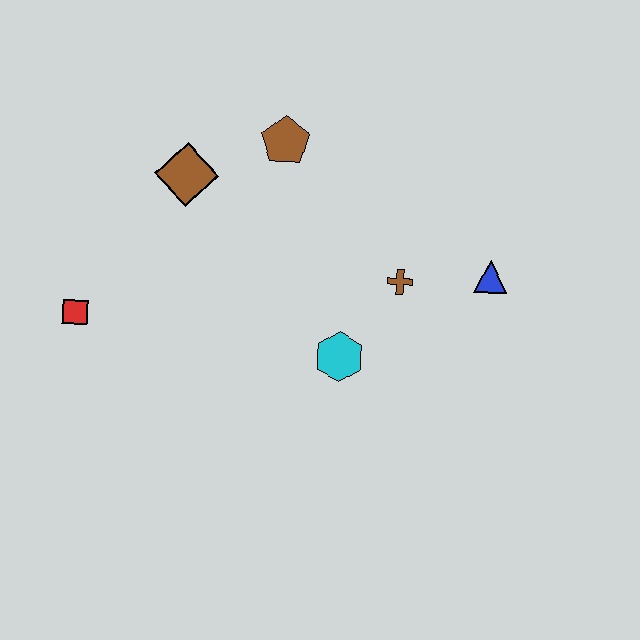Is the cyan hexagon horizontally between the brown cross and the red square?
Yes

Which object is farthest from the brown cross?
The red square is farthest from the brown cross.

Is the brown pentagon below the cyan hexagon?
No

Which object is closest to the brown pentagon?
The brown diamond is closest to the brown pentagon.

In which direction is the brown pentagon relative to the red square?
The brown pentagon is to the right of the red square.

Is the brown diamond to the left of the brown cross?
Yes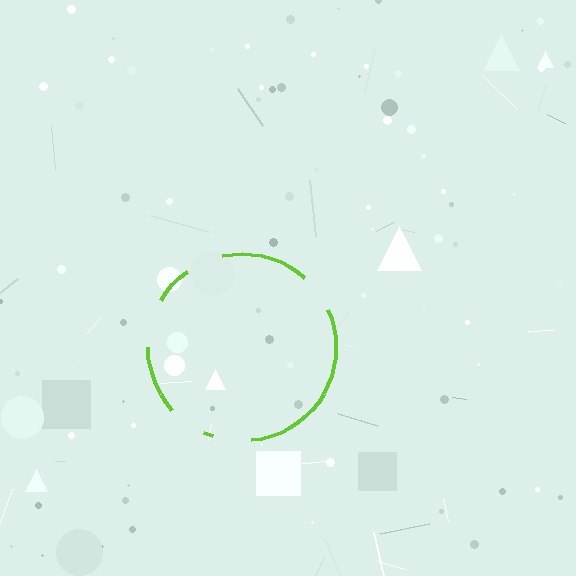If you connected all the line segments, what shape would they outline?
They would outline a circle.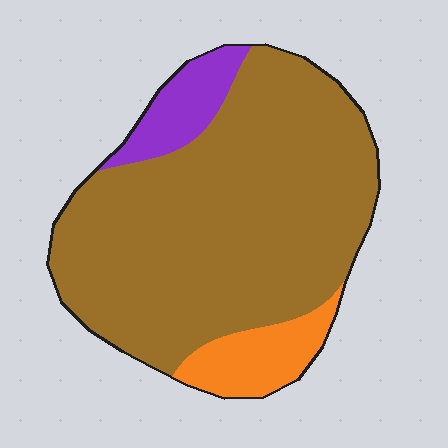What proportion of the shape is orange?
Orange takes up less than a quarter of the shape.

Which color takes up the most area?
Brown, at roughly 80%.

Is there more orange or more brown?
Brown.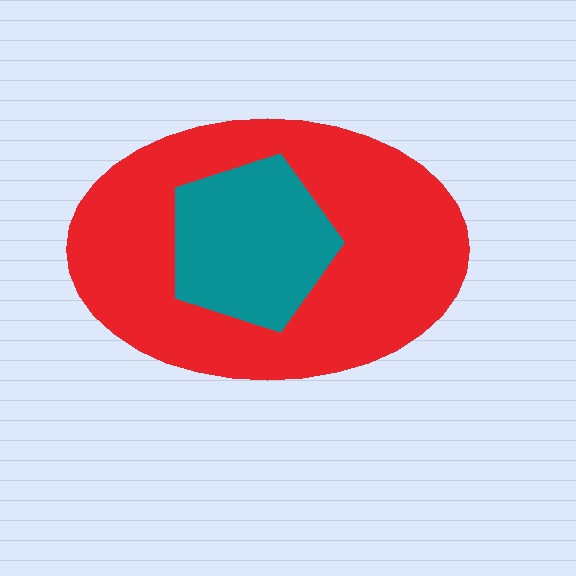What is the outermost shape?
The red ellipse.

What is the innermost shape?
The teal pentagon.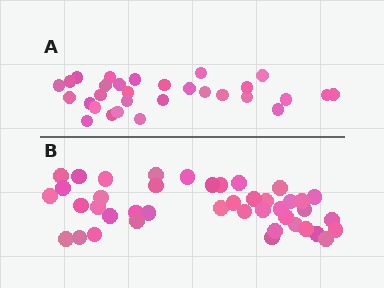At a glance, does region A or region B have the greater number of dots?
Region B (the bottom region) has more dots.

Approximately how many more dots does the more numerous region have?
Region B has roughly 12 or so more dots than region A.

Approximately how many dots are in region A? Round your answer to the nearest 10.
About 30 dots.